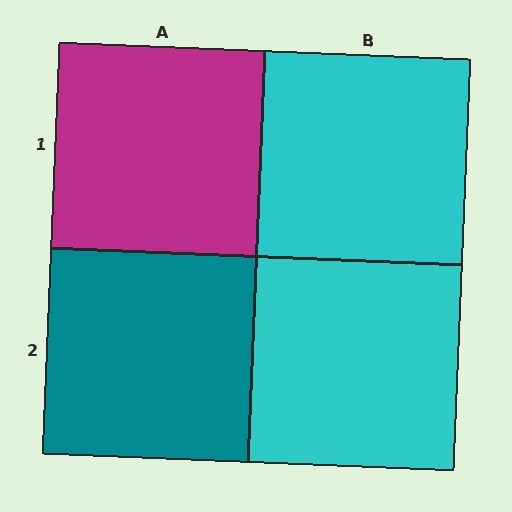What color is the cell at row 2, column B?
Cyan.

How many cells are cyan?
2 cells are cyan.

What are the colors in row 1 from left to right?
Magenta, cyan.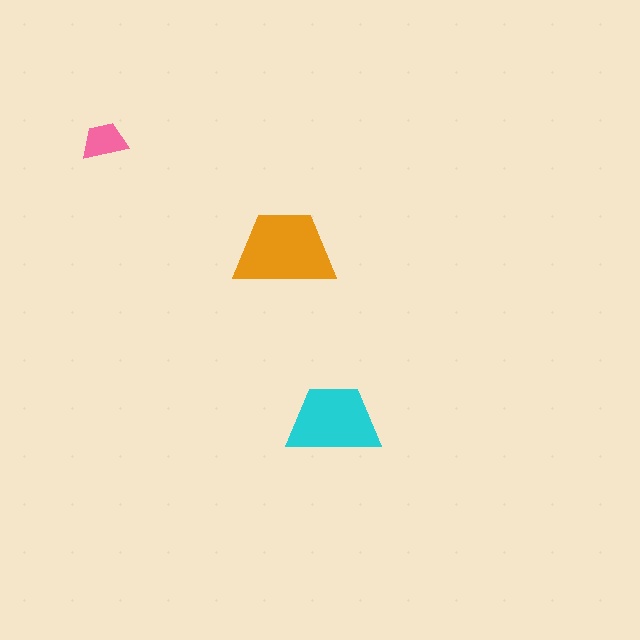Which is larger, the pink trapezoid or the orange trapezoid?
The orange one.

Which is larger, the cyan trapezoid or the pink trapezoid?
The cyan one.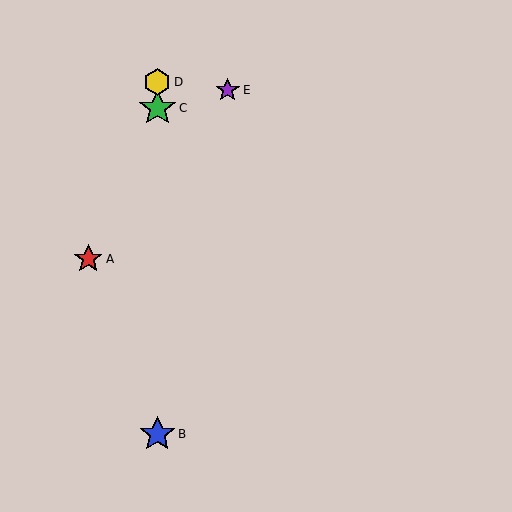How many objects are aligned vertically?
3 objects (B, C, D) are aligned vertically.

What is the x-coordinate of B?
Object B is at x≈157.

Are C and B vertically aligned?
Yes, both are at x≈157.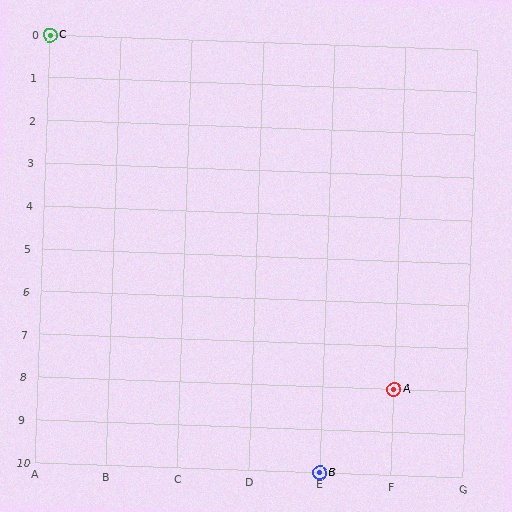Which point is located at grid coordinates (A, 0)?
Point C is at (A, 0).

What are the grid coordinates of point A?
Point A is at grid coordinates (F, 8).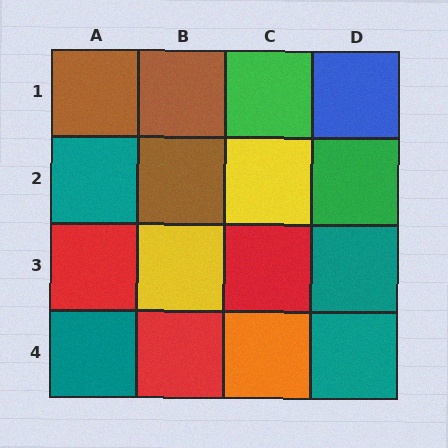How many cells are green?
2 cells are green.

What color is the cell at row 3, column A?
Red.